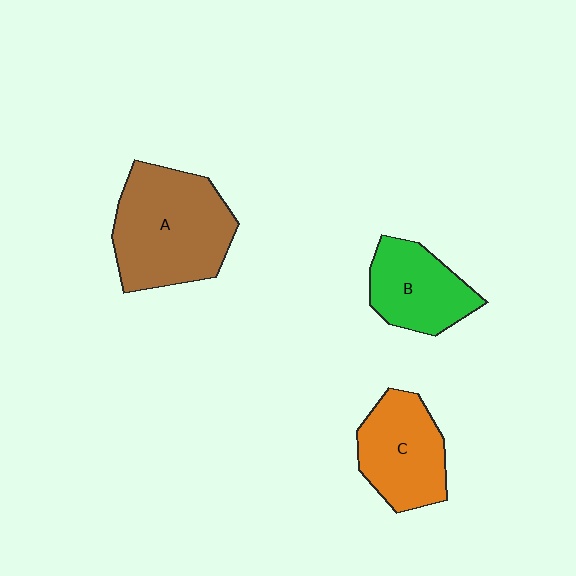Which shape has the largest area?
Shape A (brown).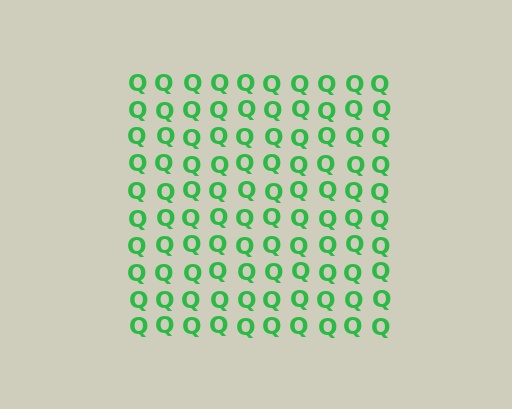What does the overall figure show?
The overall figure shows a square.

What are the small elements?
The small elements are letter Q's.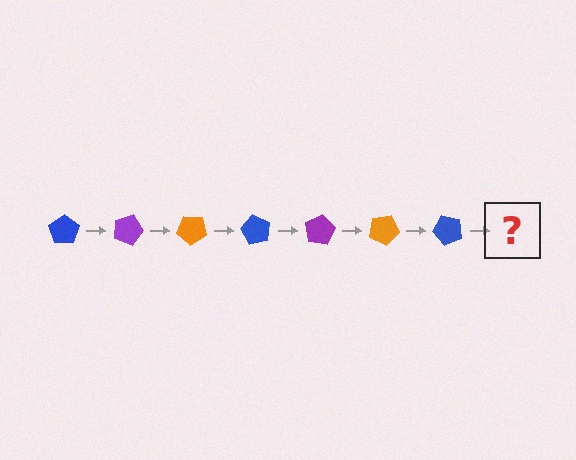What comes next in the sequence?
The next element should be a purple pentagon, rotated 140 degrees from the start.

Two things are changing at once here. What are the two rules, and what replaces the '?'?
The two rules are that it rotates 20 degrees each step and the color cycles through blue, purple, and orange. The '?' should be a purple pentagon, rotated 140 degrees from the start.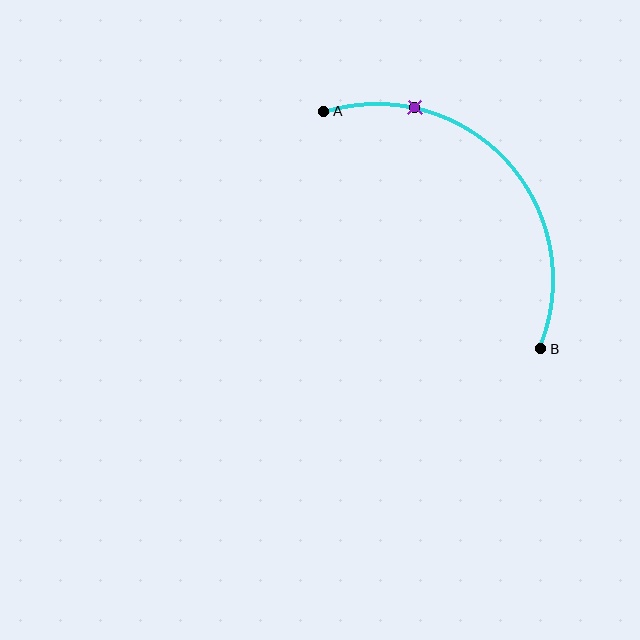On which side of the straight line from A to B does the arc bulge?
The arc bulges above and to the right of the straight line connecting A and B.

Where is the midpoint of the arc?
The arc midpoint is the point on the curve farthest from the straight line joining A and B. It sits above and to the right of that line.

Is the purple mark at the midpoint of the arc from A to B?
No. The purple mark lies on the arc but is closer to endpoint A. The arc midpoint would be at the point on the curve equidistant along the arc from both A and B.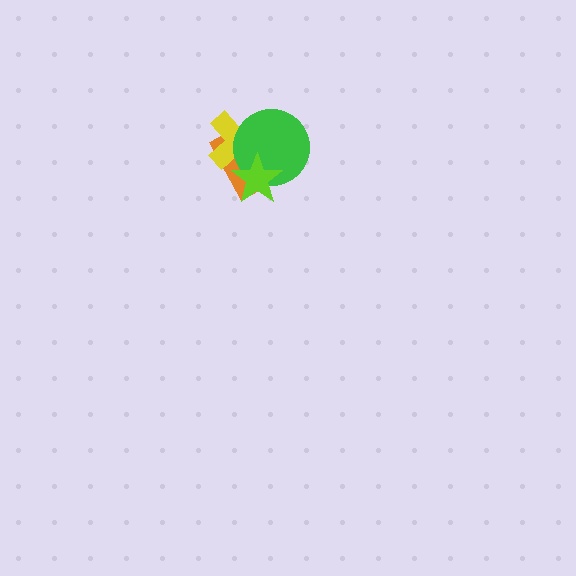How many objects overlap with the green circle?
3 objects overlap with the green circle.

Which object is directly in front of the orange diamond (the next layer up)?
The yellow cross is directly in front of the orange diamond.